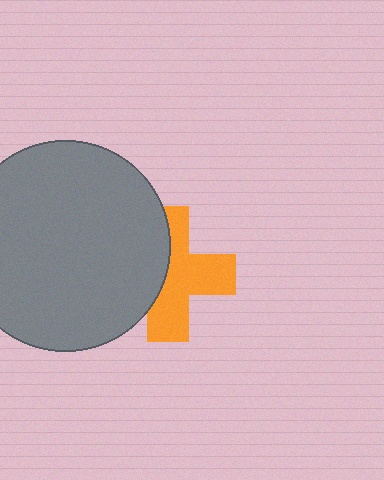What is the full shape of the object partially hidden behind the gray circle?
The partially hidden object is an orange cross.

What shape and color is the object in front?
The object in front is a gray circle.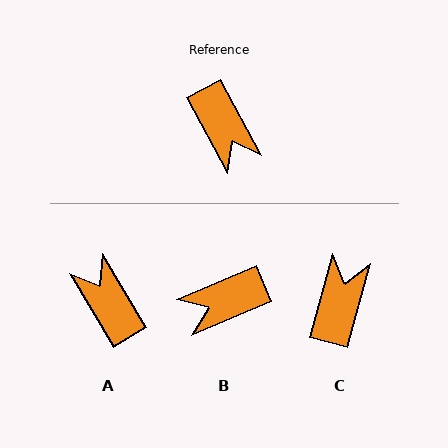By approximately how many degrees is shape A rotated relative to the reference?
Approximately 177 degrees clockwise.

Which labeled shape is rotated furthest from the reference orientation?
A, about 177 degrees away.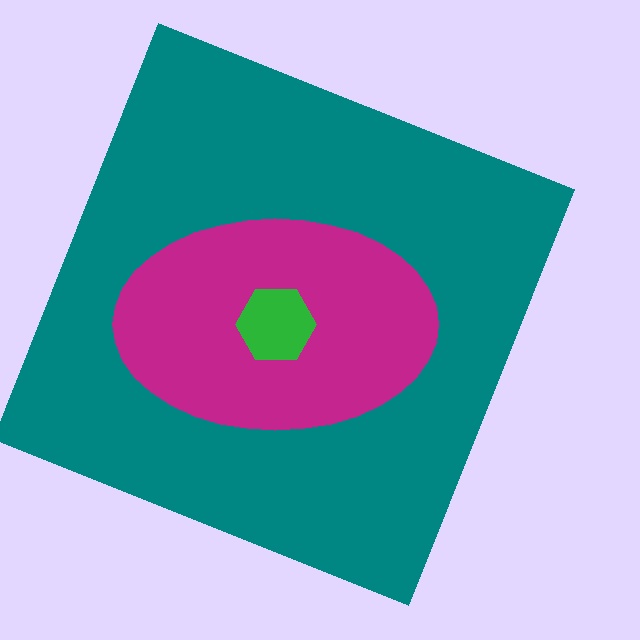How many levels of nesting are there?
3.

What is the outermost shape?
The teal square.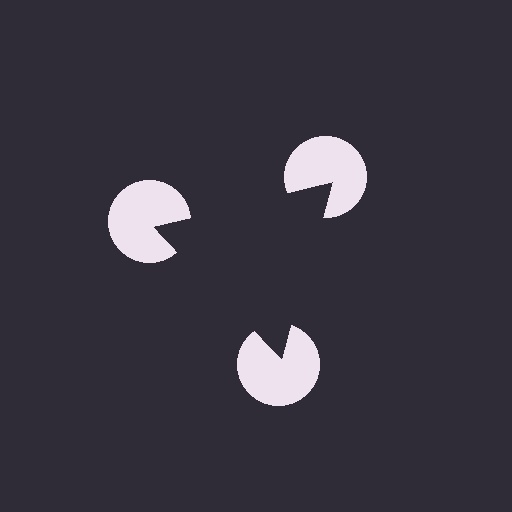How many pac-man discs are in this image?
There are 3 — one at each vertex of the illusory triangle.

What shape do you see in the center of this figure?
An illusory triangle — its edges are inferred from the aligned wedge cuts in the pac-man discs, not physically drawn.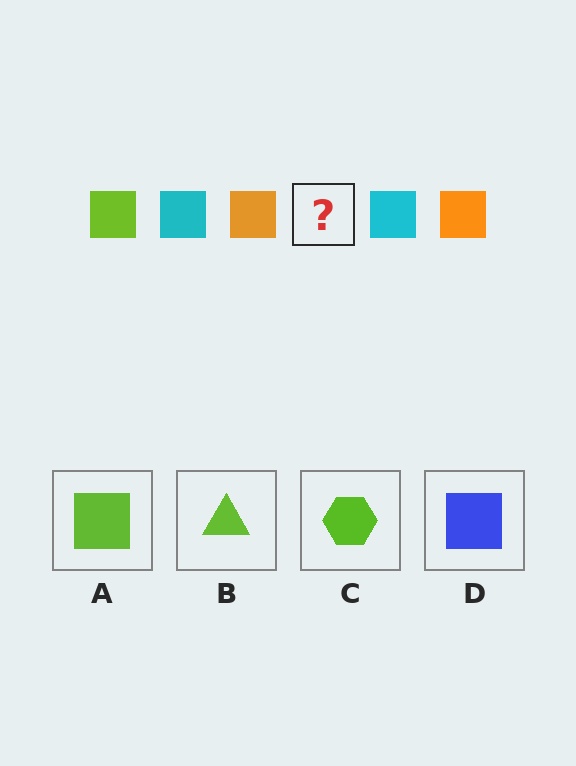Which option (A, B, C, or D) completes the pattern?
A.